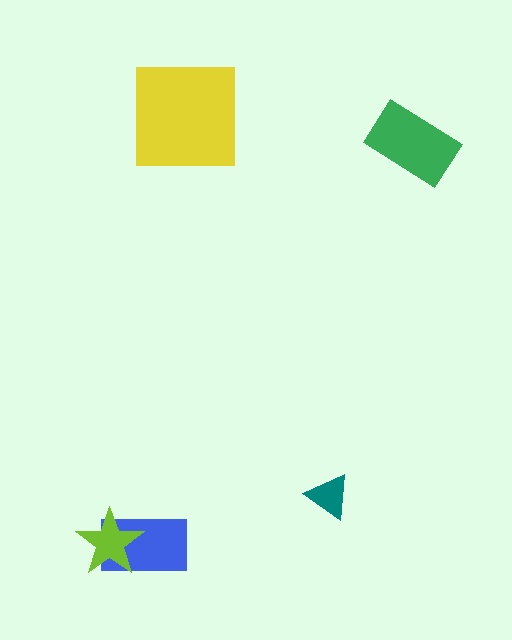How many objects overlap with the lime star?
1 object overlaps with the lime star.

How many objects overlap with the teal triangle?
0 objects overlap with the teal triangle.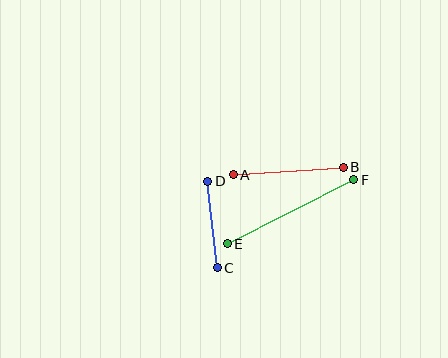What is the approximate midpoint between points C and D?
The midpoint is at approximately (212, 224) pixels.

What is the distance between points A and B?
The distance is approximately 110 pixels.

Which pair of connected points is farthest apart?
Points E and F are farthest apart.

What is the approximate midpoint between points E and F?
The midpoint is at approximately (290, 212) pixels.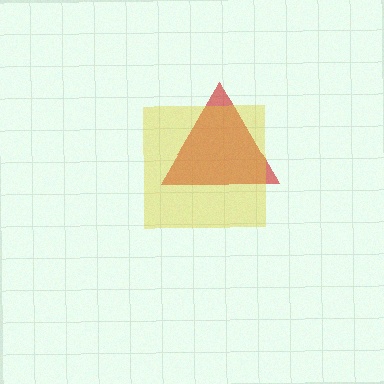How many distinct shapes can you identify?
There are 2 distinct shapes: a red triangle, a yellow square.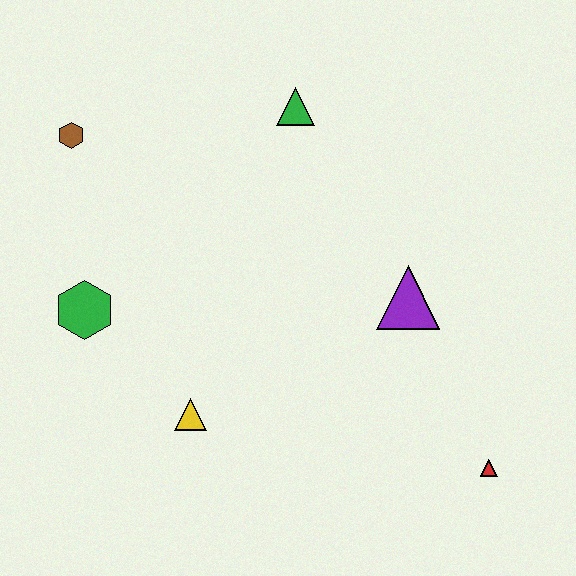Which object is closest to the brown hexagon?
The green hexagon is closest to the brown hexagon.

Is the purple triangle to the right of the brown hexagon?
Yes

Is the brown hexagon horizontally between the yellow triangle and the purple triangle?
No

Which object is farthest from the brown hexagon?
The red triangle is farthest from the brown hexagon.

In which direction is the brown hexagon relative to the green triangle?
The brown hexagon is to the left of the green triangle.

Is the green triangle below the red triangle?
No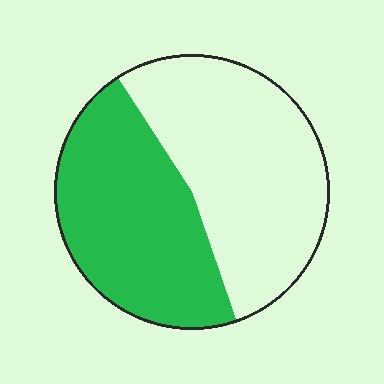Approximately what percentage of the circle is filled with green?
Approximately 45%.